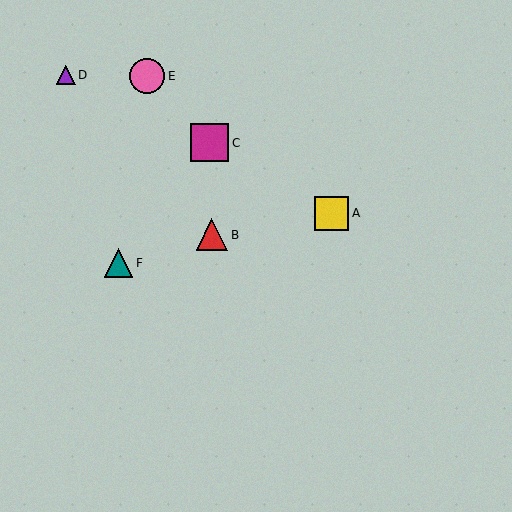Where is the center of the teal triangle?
The center of the teal triangle is at (119, 263).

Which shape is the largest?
The magenta square (labeled C) is the largest.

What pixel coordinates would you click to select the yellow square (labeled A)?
Click at (332, 213) to select the yellow square A.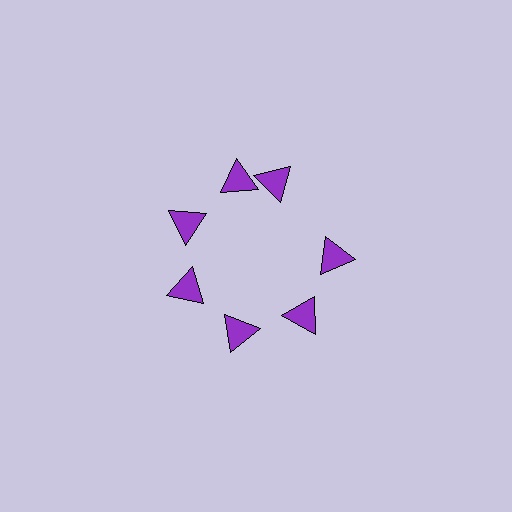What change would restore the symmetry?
The symmetry would be restored by rotating it back into even spacing with its neighbors so that all 7 triangles sit at equal angles and equal distance from the center.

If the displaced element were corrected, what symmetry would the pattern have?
It would have 7-fold rotational symmetry — the pattern would map onto itself every 51 degrees.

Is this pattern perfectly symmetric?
No. The 7 purple triangles are arranged in a ring, but one element near the 1 o'clock position is rotated out of alignment along the ring, breaking the 7-fold rotational symmetry.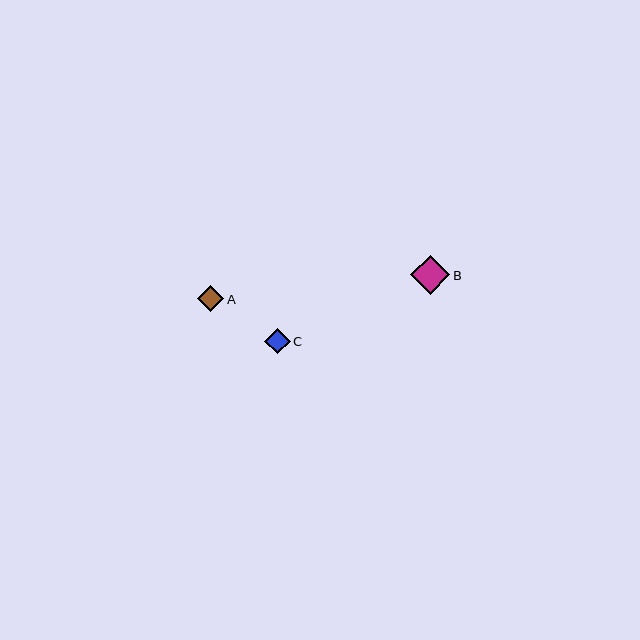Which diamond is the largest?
Diamond B is the largest with a size of approximately 39 pixels.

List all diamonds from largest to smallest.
From largest to smallest: B, A, C.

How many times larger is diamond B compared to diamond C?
Diamond B is approximately 1.5 times the size of diamond C.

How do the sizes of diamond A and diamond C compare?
Diamond A and diamond C are approximately the same size.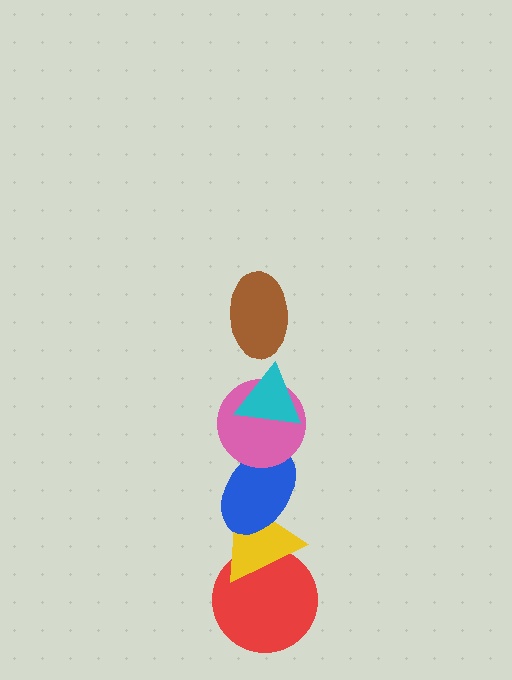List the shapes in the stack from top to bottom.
From top to bottom: the brown ellipse, the cyan triangle, the pink circle, the blue ellipse, the yellow triangle, the red circle.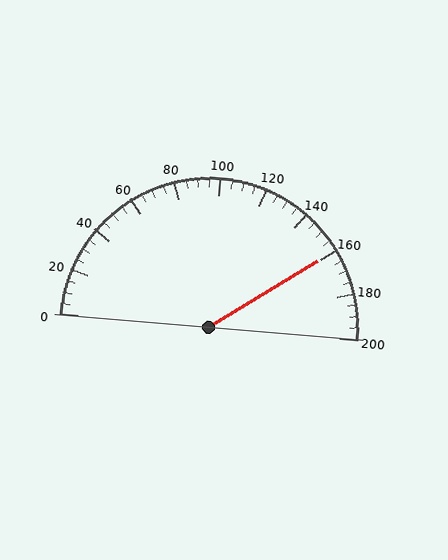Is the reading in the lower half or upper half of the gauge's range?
The reading is in the upper half of the range (0 to 200).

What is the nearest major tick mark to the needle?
The nearest major tick mark is 160.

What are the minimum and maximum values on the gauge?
The gauge ranges from 0 to 200.